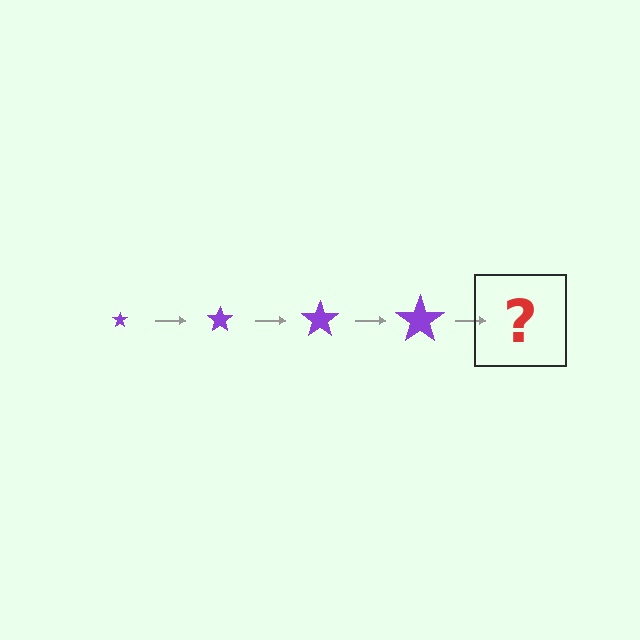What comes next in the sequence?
The next element should be a purple star, larger than the previous one.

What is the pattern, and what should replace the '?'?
The pattern is that the star gets progressively larger each step. The '?' should be a purple star, larger than the previous one.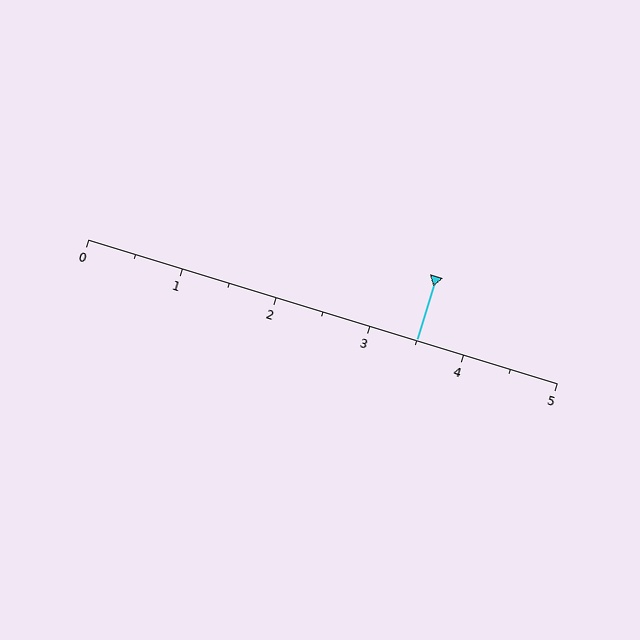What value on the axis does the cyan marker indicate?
The marker indicates approximately 3.5.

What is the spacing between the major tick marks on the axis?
The major ticks are spaced 1 apart.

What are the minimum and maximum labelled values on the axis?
The axis runs from 0 to 5.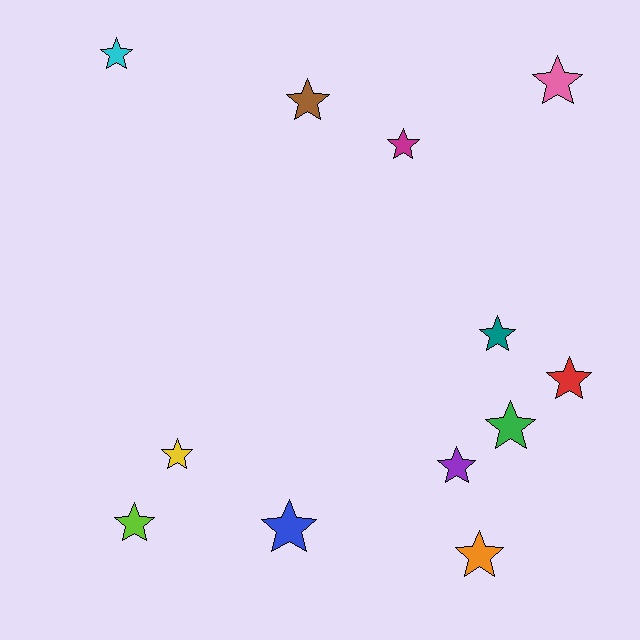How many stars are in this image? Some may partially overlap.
There are 12 stars.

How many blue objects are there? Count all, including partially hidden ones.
There is 1 blue object.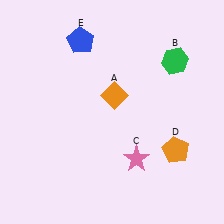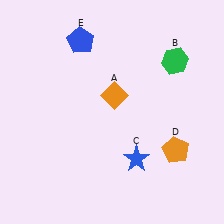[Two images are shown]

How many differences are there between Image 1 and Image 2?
There is 1 difference between the two images.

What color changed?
The star (C) changed from pink in Image 1 to blue in Image 2.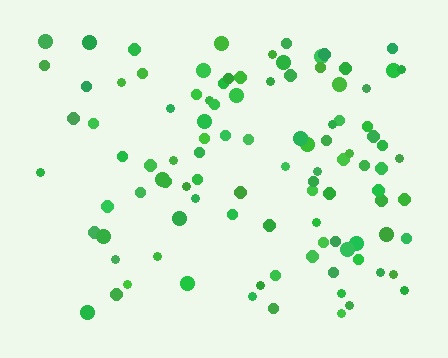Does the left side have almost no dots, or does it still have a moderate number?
Still a moderate number, just noticeably fewer than the right.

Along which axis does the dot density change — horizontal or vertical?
Horizontal.